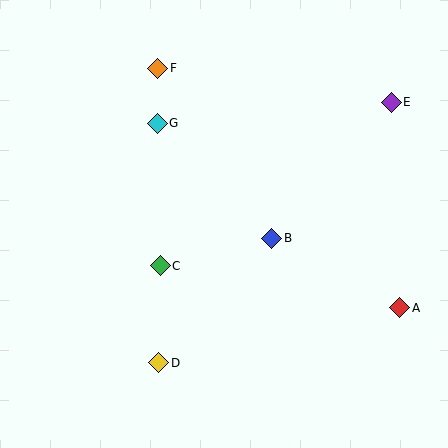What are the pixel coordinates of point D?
Point D is at (159, 363).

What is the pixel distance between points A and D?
The distance between A and D is 247 pixels.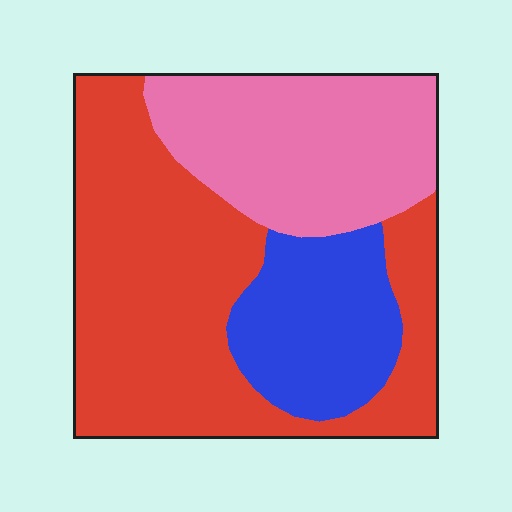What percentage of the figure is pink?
Pink covers around 30% of the figure.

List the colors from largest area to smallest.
From largest to smallest: red, pink, blue.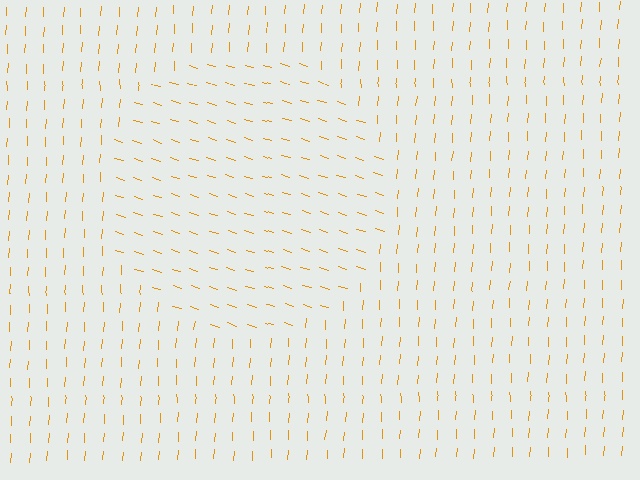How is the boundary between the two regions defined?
The boundary is defined purely by a change in line orientation (approximately 76 degrees difference). All lines are the same color and thickness.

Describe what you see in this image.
The image is filled with small orange line segments. A circle region in the image has lines oriented differently from the surrounding lines, creating a visible texture boundary.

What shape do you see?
I see a circle.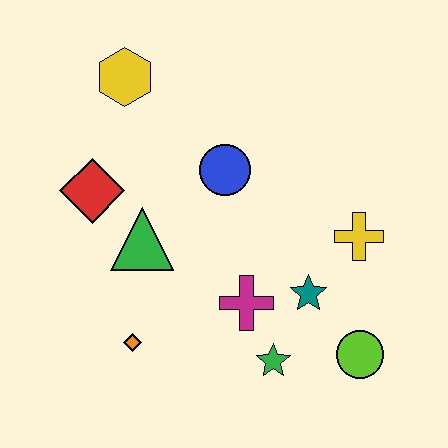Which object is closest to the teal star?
The magenta cross is closest to the teal star.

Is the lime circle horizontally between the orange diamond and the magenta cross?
No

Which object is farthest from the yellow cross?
The yellow hexagon is farthest from the yellow cross.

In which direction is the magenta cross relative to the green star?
The magenta cross is above the green star.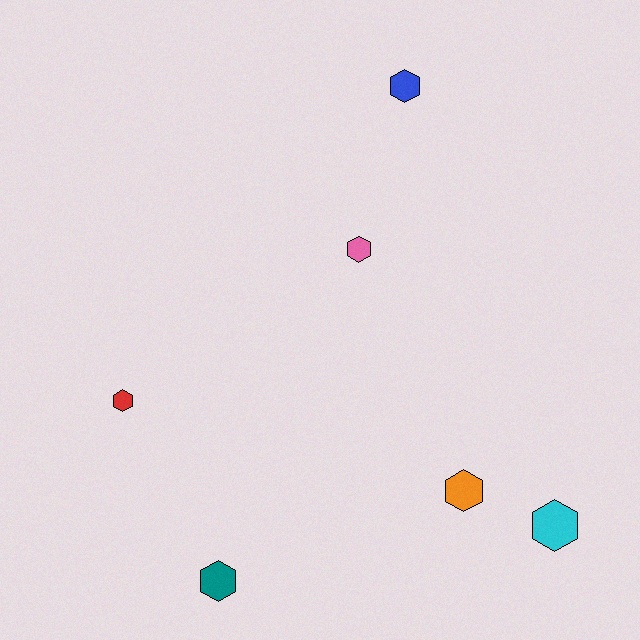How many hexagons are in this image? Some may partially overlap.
There are 6 hexagons.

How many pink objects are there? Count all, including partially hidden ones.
There is 1 pink object.